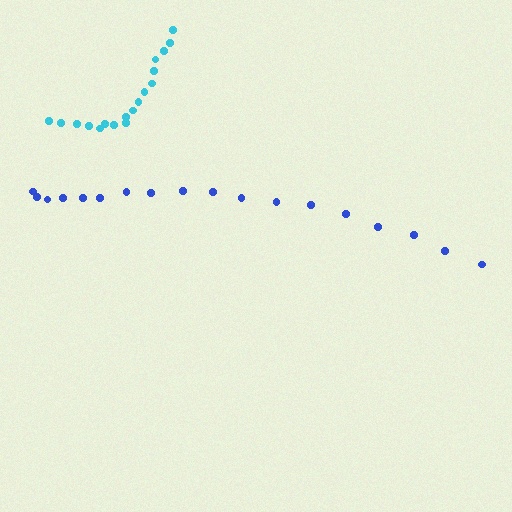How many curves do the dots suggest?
There are 2 distinct paths.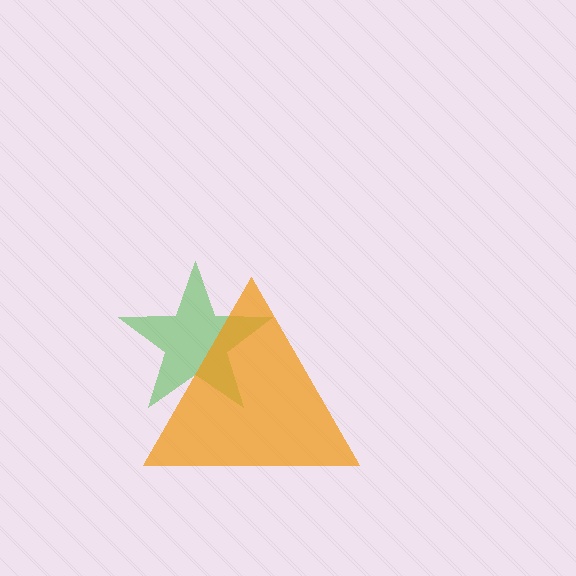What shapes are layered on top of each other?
The layered shapes are: a green star, an orange triangle.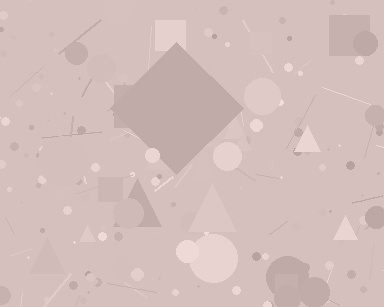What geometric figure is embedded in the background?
A diamond is embedded in the background.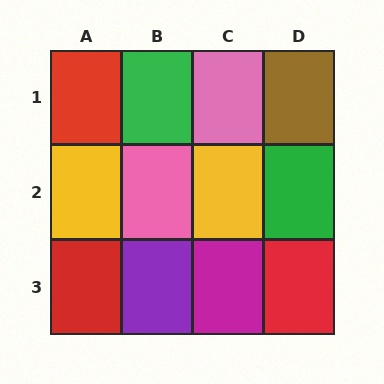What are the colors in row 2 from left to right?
Yellow, pink, yellow, green.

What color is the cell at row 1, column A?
Red.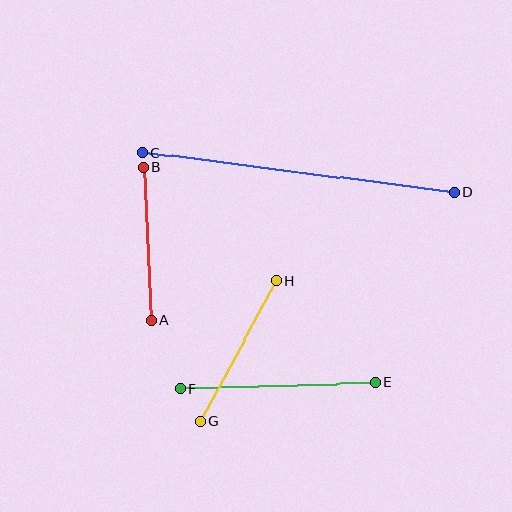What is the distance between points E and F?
The distance is approximately 195 pixels.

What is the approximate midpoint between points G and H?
The midpoint is at approximately (238, 351) pixels.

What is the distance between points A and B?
The distance is approximately 153 pixels.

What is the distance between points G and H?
The distance is approximately 160 pixels.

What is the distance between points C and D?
The distance is approximately 314 pixels.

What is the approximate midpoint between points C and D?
The midpoint is at approximately (298, 172) pixels.